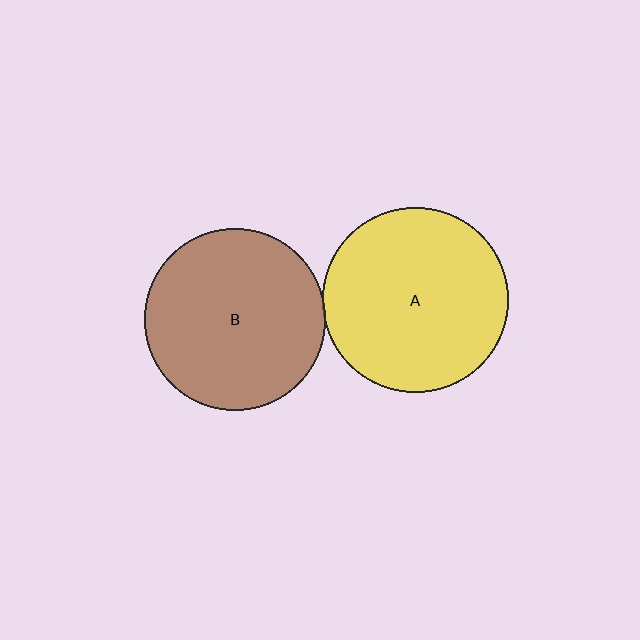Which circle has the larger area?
Circle A (yellow).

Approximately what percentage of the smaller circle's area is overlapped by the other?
Approximately 5%.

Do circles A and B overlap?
Yes.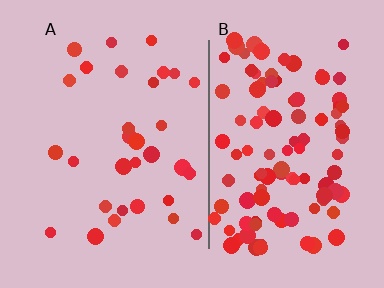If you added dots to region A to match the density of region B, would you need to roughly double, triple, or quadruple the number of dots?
Approximately triple.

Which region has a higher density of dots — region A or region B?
B (the right).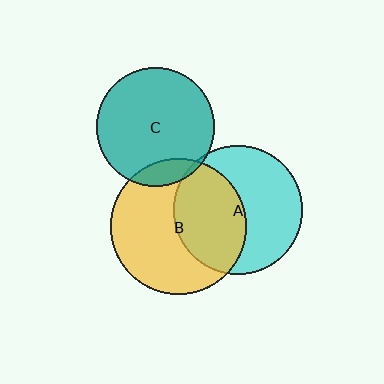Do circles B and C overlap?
Yes.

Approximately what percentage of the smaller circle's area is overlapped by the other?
Approximately 10%.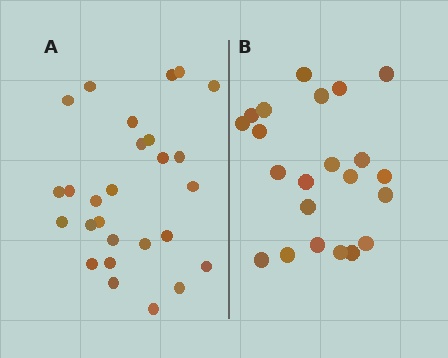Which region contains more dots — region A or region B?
Region A (the left region) has more dots.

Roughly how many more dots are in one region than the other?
Region A has about 5 more dots than region B.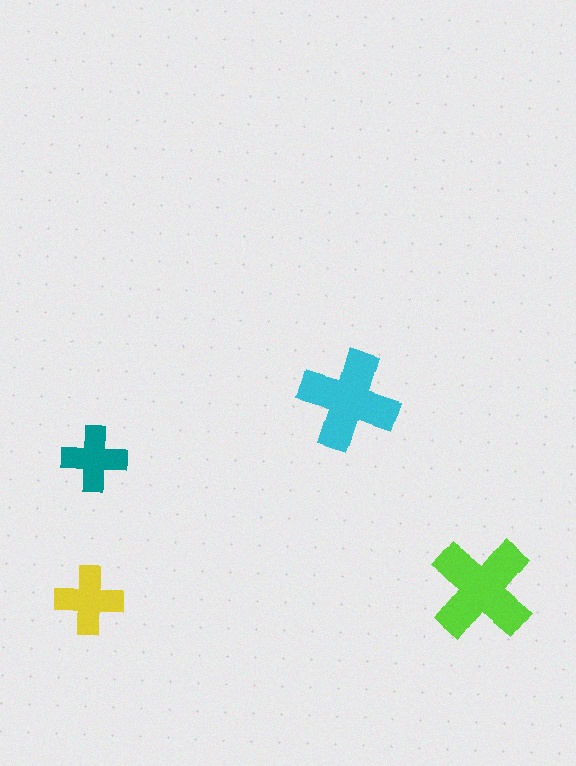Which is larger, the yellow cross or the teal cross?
The yellow one.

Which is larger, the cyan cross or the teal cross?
The cyan one.